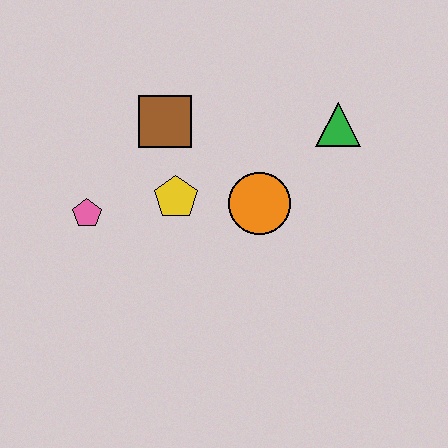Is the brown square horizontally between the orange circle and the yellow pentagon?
No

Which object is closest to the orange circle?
The yellow pentagon is closest to the orange circle.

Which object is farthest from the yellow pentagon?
The green triangle is farthest from the yellow pentagon.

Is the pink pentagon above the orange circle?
No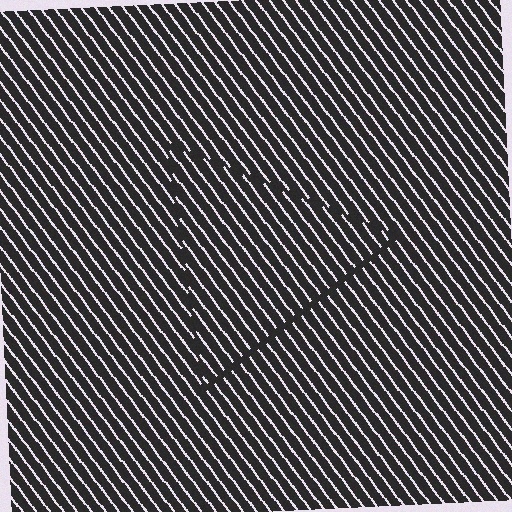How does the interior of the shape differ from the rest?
The interior of the shape contains the same grating, shifted by half a period — the contour is defined by the phase discontinuity where line-ends from the inner and outer gratings abut.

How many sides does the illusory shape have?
3 sides — the line-ends trace a triangle.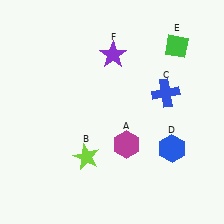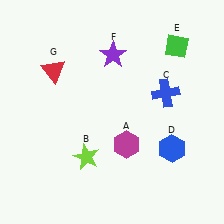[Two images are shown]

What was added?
A red triangle (G) was added in Image 2.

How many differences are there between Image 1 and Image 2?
There is 1 difference between the two images.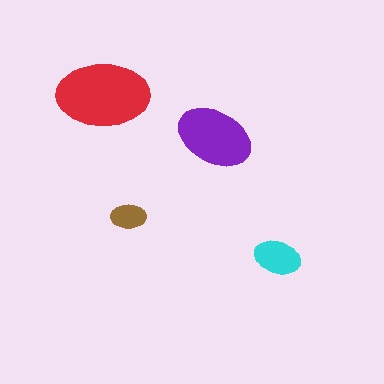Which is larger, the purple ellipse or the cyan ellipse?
The purple one.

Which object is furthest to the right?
The cyan ellipse is rightmost.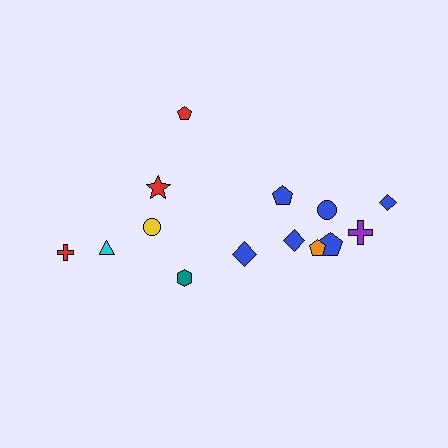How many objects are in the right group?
There are 8 objects.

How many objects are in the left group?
There are 6 objects.